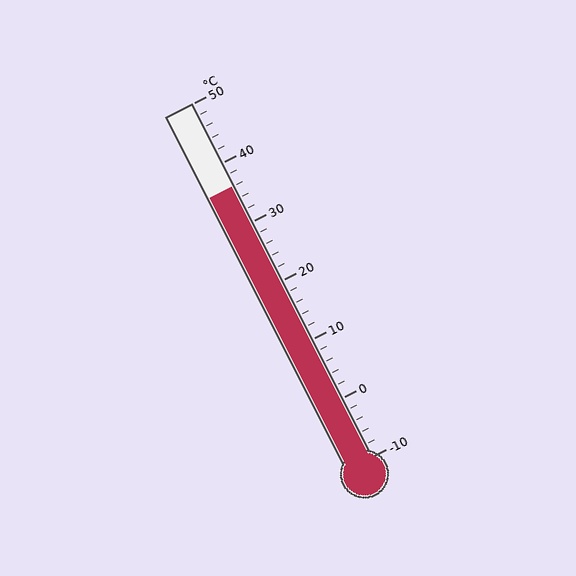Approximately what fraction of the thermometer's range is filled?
The thermometer is filled to approximately 75% of its range.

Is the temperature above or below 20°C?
The temperature is above 20°C.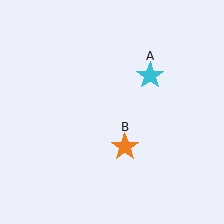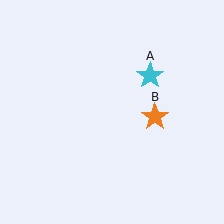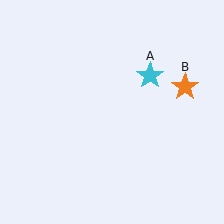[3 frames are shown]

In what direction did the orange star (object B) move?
The orange star (object B) moved up and to the right.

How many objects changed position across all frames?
1 object changed position: orange star (object B).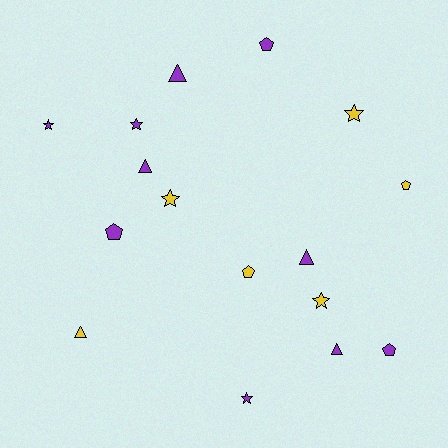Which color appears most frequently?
Purple, with 10 objects.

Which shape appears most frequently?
Star, with 6 objects.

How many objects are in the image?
There are 16 objects.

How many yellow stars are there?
There are 3 yellow stars.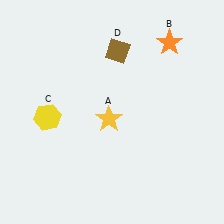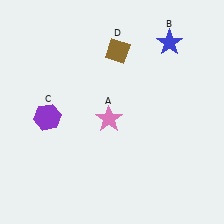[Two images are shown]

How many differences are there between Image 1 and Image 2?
There are 3 differences between the two images.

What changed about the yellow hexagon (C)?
In Image 1, C is yellow. In Image 2, it changed to purple.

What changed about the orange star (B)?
In Image 1, B is orange. In Image 2, it changed to blue.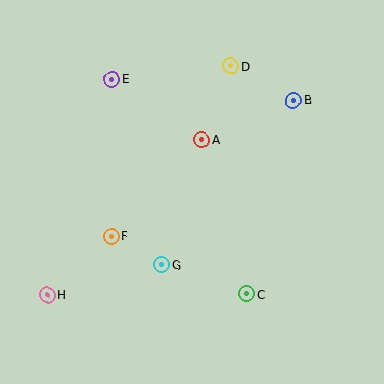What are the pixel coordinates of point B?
Point B is at (294, 100).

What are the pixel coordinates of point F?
Point F is at (111, 236).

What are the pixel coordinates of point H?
Point H is at (47, 294).